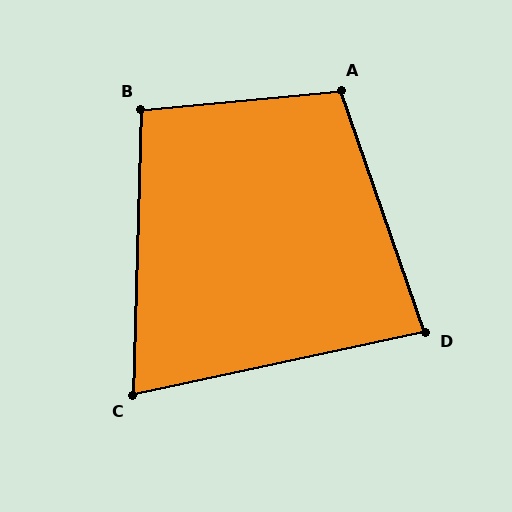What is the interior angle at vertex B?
Approximately 97 degrees (obtuse).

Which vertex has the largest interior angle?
A, at approximately 104 degrees.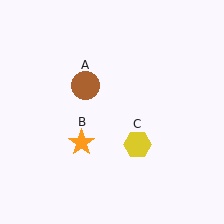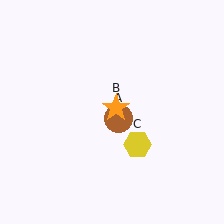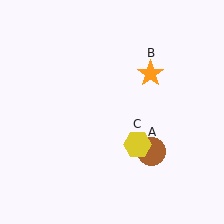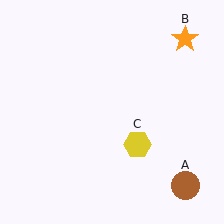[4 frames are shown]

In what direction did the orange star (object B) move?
The orange star (object B) moved up and to the right.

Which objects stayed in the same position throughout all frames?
Yellow hexagon (object C) remained stationary.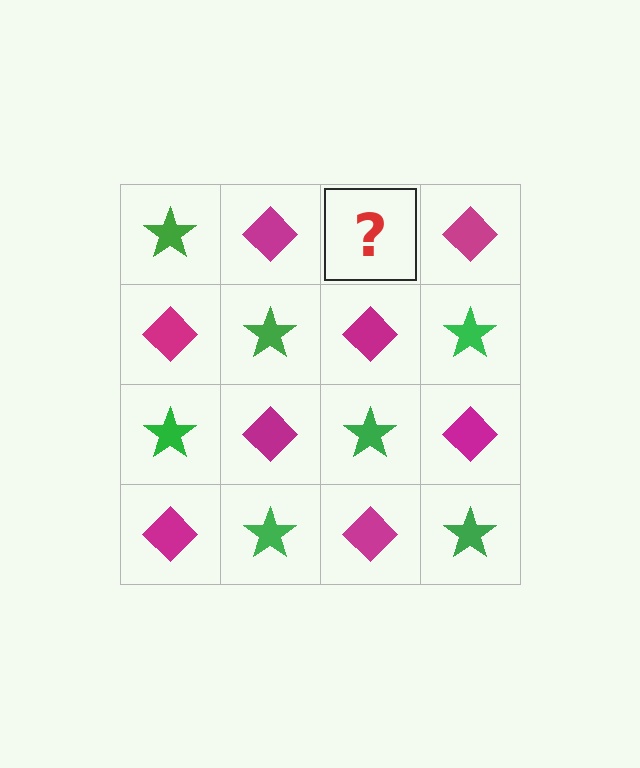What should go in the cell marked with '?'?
The missing cell should contain a green star.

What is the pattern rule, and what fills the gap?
The rule is that it alternates green star and magenta diamond in a checkerboard pattern. The gap should be filled with a green star.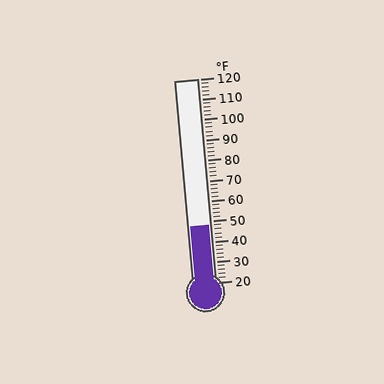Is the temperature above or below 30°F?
The temperature is above 30°F.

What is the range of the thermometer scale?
The thermometer scale ranges from 20°F to 120°F.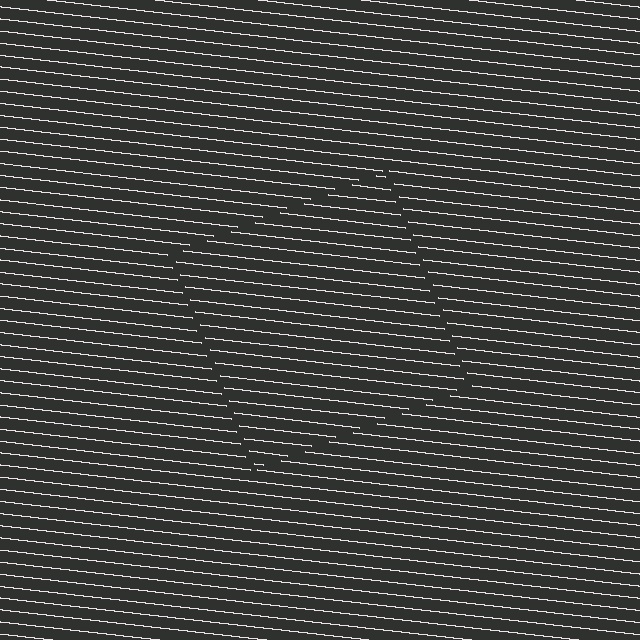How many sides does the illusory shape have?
4 sides — the line-ends trace a square.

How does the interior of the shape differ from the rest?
The interior of the shape contains the same grating, shifted by half a period — the contour is defined by the phase discontinuity where line-ends from the inner and outer gratings abut.